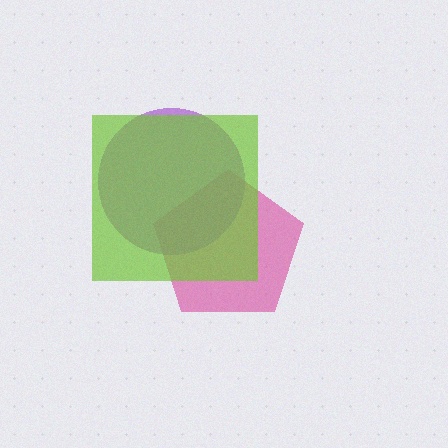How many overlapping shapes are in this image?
There are 3 overlapping shapes in the image.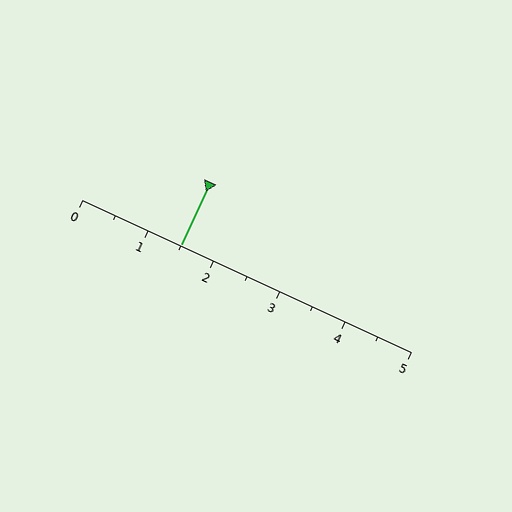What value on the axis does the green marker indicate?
The marker indicates approximately 1.5.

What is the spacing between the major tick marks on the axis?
The major ticks are spaced 1 apart.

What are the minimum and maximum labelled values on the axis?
The axis runs from 0 to 5.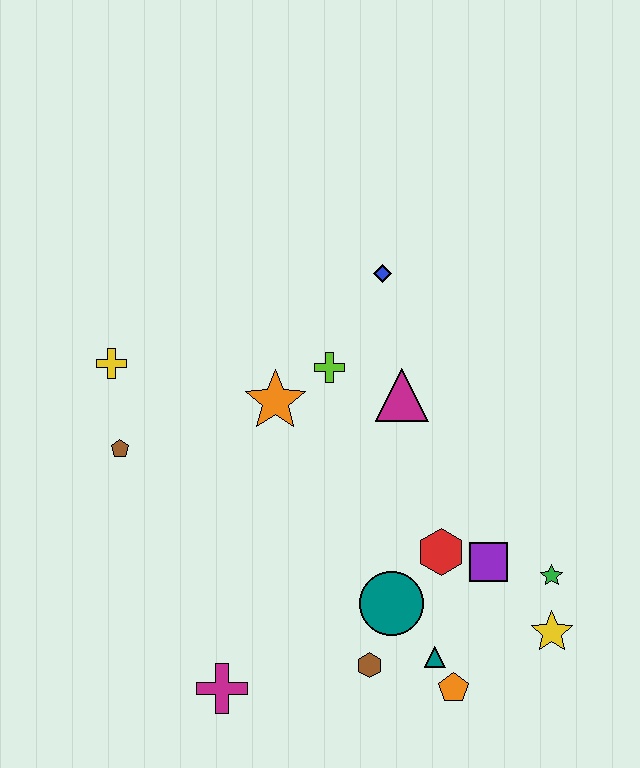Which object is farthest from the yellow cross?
The yellow star is farthest from the yellow cross.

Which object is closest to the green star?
The yellow star is closest to the green star.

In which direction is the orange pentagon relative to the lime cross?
The orange pentagon is below the lime cross.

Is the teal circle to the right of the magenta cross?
Yes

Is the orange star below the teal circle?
No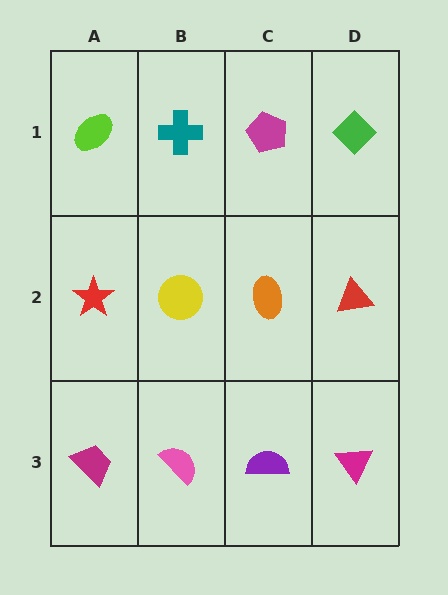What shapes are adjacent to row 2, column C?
A magenta pentagon (row 1, column C), a purple semicircle (row 3, column C), a yellow circle (row 2, column B), a red triangle (row 2, column D).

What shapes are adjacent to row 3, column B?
A yellow circle (row 2, column B), a magenta trapezoid (row 3, column A), a purple semicircle (row 3, column C).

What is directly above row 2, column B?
A teal cross.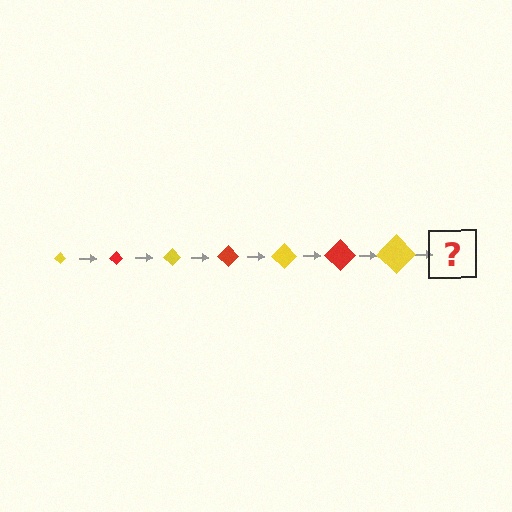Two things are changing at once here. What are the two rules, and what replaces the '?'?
The two rules are that the diamond grows larger each step and the color cycles through yellow and red. The '?' should be a red diamond, larger than the previous one.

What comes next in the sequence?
The next element should be a red diamond, larger than the previous one.